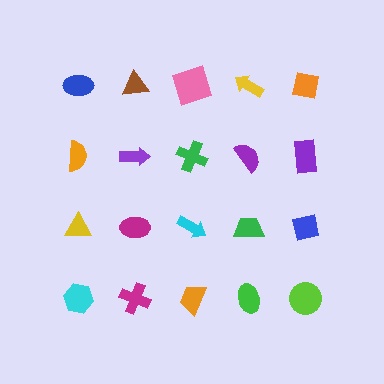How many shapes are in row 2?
5 shapes.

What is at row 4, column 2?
A magenta cross.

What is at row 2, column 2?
A purple arrow.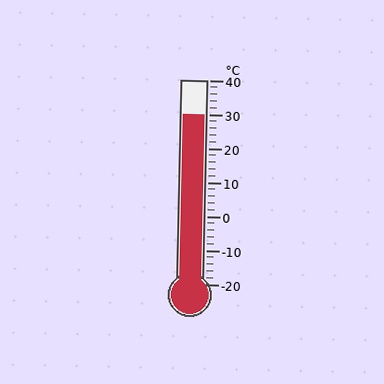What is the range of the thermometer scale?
The thermometer scale ranges from -20°C to 40°C.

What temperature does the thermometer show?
The thermometer shows approximately 30°C.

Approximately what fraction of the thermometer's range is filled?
The thermometer is filled to approximately 85% of its range.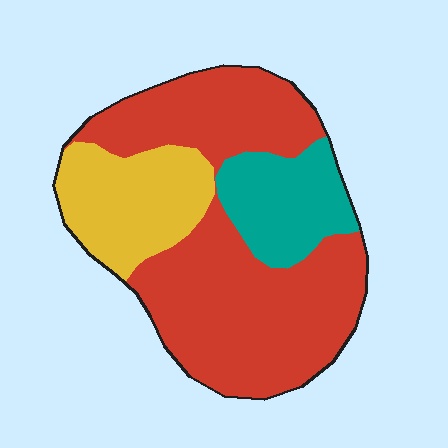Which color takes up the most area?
Red, at roughly 60%.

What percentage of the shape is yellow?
Yellow covers 21% of the shape.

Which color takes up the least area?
Teal, at roughly 15%.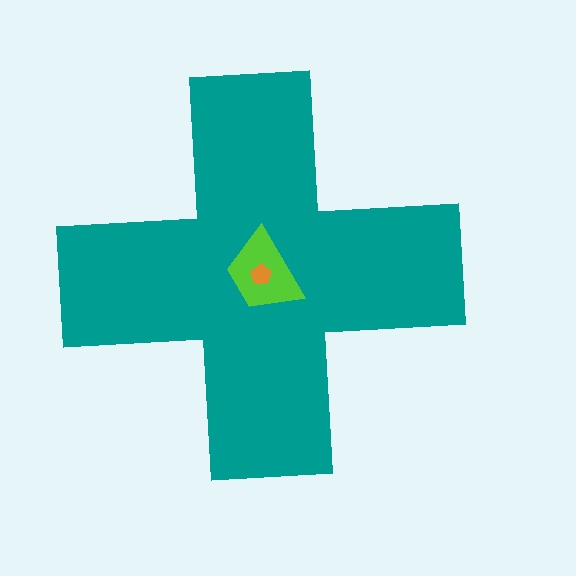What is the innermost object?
The orange pentagon.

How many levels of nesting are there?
3.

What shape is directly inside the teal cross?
The lime trapezoid.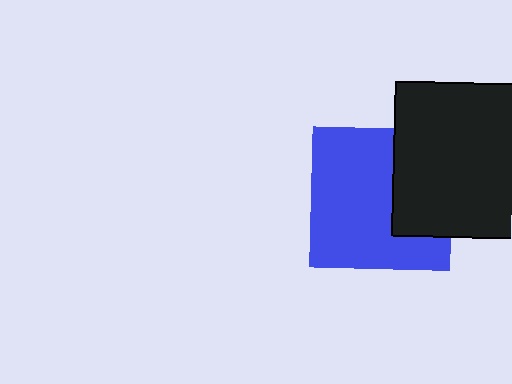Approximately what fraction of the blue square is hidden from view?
Roughly 33% of the blue square is hidden behind the black square.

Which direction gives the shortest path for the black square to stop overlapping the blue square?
Moving right gives the shortest separation.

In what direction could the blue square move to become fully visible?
The blue square could move left. That would shift it out from behind the black square entirely.